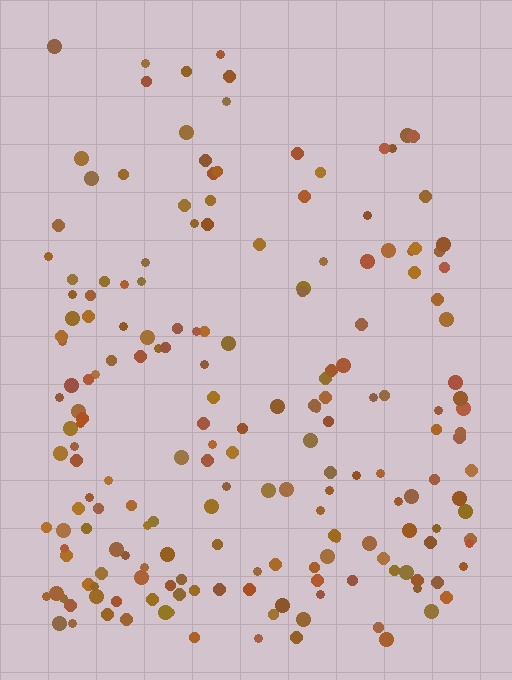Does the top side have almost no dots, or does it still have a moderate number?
Still a moderate number, just noticeably fewer than the bottom.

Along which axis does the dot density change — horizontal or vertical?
Vertical.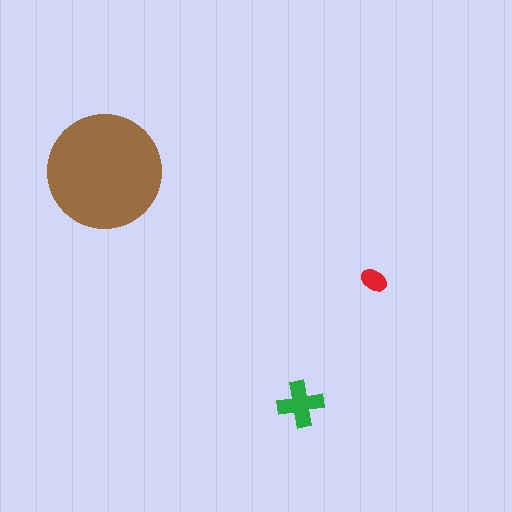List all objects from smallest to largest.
The red ellipse, the green cross, the brown circle.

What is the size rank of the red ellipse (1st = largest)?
3rd.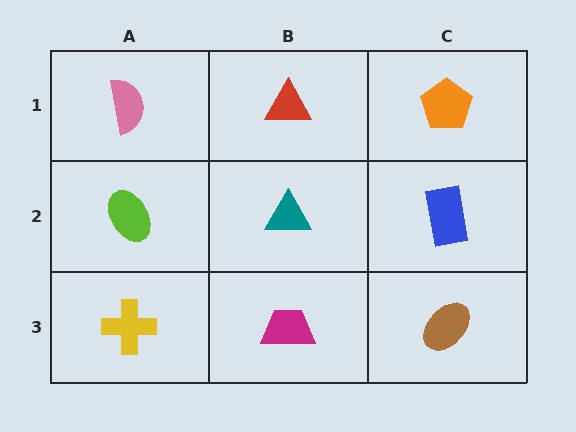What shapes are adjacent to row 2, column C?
An orange pentagon (row 1, column C), a brown ellipse (row 3, column C), a teal triangle (row 2, column B).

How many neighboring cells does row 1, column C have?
2.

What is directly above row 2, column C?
An orange pentagon.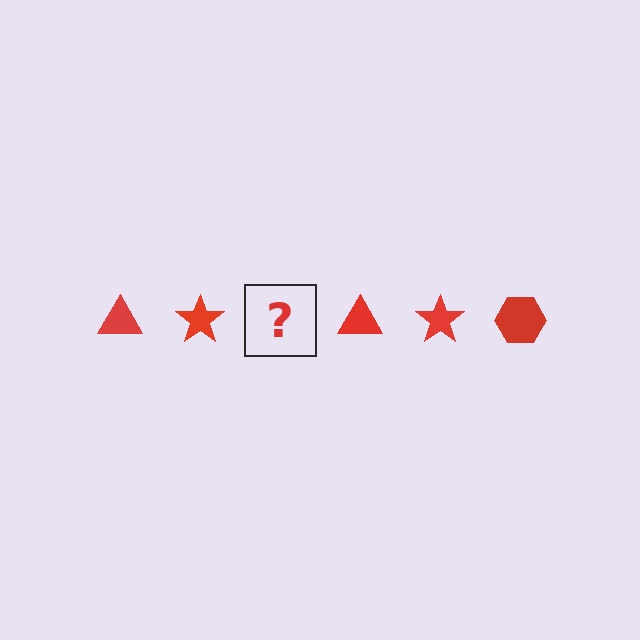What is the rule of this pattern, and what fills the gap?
The rule is that the pattern cycles through triangle, star, hexagon shapes in red. The gap should be filled with a red hexagon.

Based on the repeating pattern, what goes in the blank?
The blank should be a red hexagon.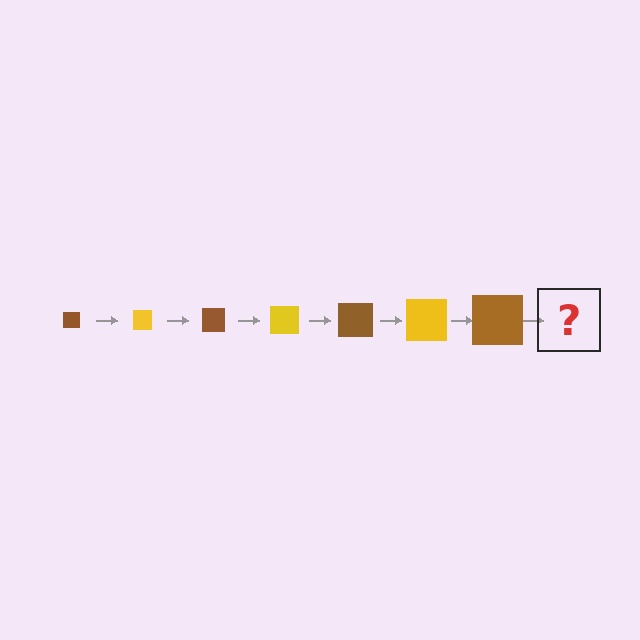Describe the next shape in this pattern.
It should be a yellow square, larger than the previous one.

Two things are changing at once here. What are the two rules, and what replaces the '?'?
The two rules are that the square grows larger each step and the color cycles through brown and yellow. The '?' should be a yellow square, larger than the previous one.